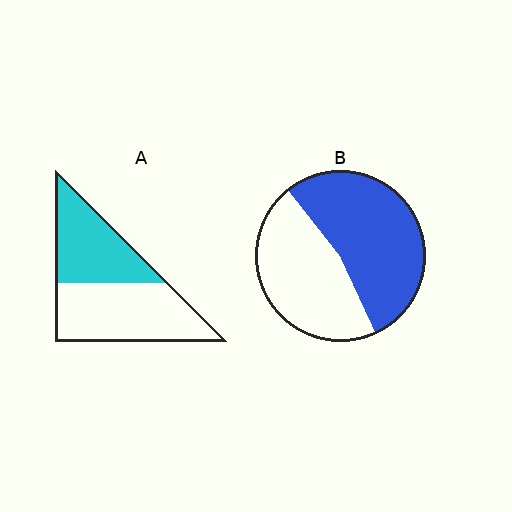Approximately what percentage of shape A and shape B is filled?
A is approximately 45% and B is approximately 55%.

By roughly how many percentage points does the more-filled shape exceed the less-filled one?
By roughly 10 percentage points (B over A).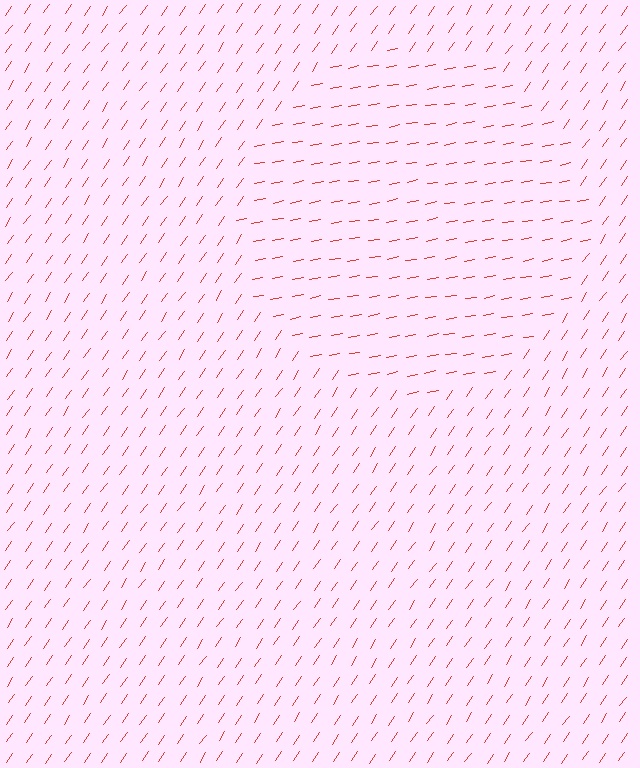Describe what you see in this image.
The image is filled with small red line segments. A circle region in the image has lines oriented differently from the surrounding lines, creating a visible texture boundary.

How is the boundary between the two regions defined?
The boundary is defined purely by a change in line orientation (approximately 45 degrees difference). All lines are the same color and thickness.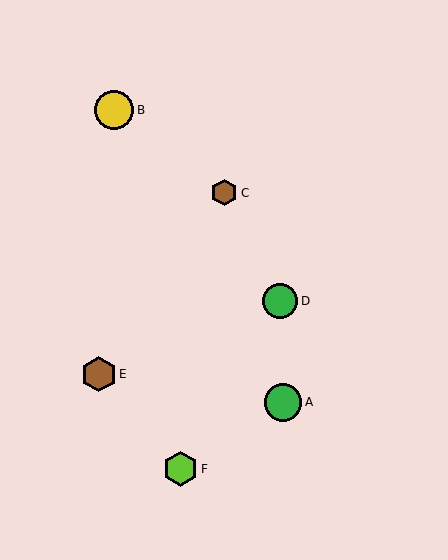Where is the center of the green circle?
The center of the green circle is at (280, 301).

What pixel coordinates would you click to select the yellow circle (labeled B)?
Click at (114, 110) to select the yellow circle B.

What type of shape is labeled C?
Shape C is a brown hexagon.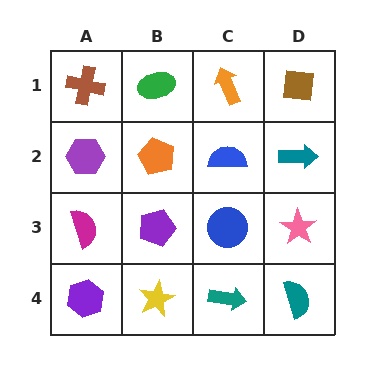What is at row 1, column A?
A brown cross.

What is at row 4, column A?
A purple hexagon.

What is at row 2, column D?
A teal arrow.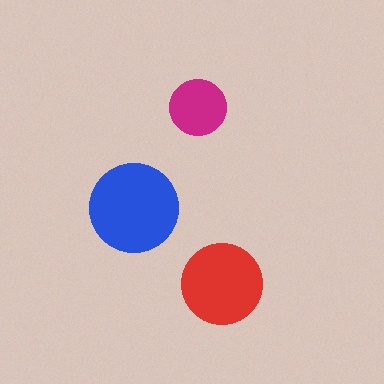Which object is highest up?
The magenta circle is topmost.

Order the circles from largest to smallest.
the blue one, the red one, the magenta one.